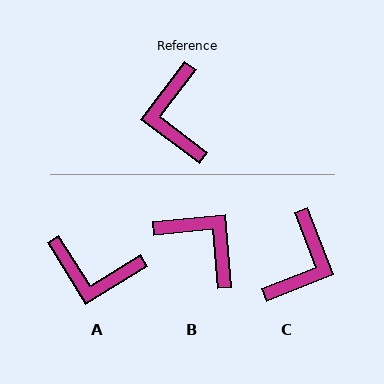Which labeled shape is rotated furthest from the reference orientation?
C, about 149 degrees away.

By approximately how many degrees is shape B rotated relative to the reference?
Approximately 138 degrees clockwise.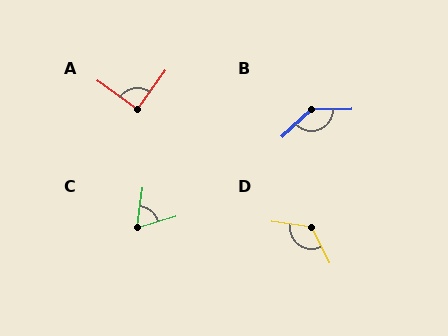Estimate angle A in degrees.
Approximately 90 degrees.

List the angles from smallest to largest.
C (65°), A (90°), D (124°), B (137°).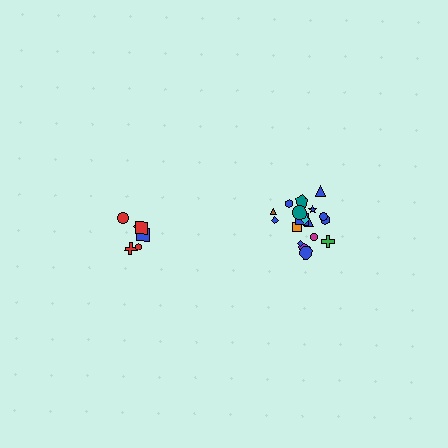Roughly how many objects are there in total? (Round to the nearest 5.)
Roughly 25 objects in total.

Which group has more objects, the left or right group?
The right group.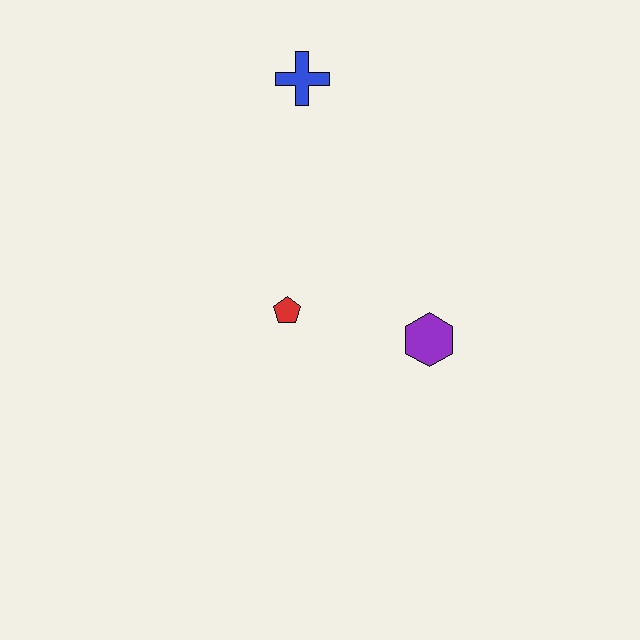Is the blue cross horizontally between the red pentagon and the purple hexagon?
Yes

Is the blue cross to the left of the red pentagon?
No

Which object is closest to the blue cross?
The red pentagon is closest to the blue cross.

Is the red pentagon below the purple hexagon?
No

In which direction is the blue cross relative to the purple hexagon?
The blue cross is above the purple hexagon.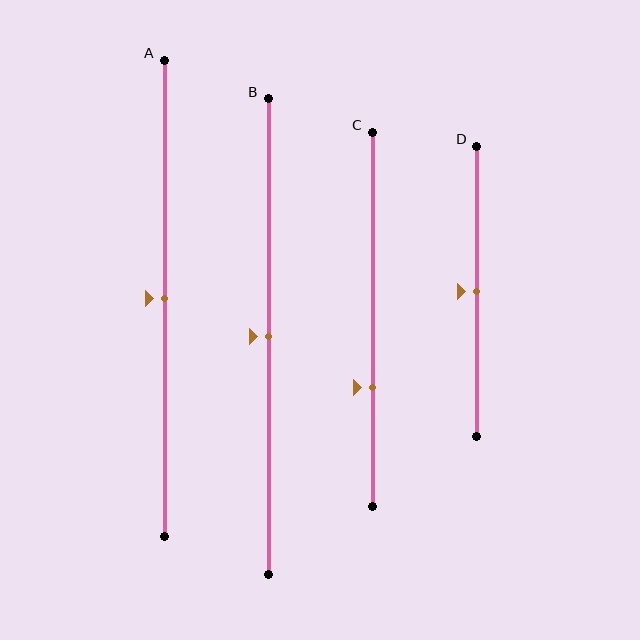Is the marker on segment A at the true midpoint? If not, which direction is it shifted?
Yes, the marker on segment A is at the true midpoint.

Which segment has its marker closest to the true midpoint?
Segment A has its marker closest to the true midpoint.